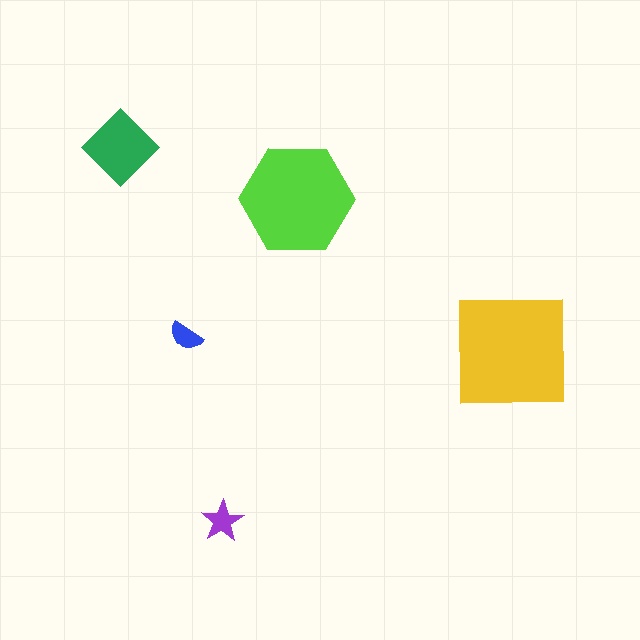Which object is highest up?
The green diamond is topmost.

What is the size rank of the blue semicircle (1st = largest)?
5th.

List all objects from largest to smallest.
The yellow square, the lime hexagon, the green diamond, the purple star, the blue semicircle.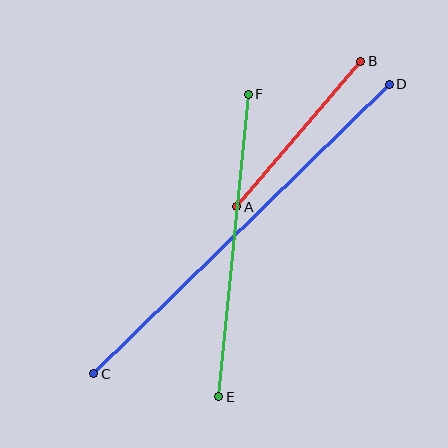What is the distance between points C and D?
The distance is approximately 414 pixels.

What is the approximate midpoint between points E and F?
The midpoint is at approximately (233, 246) pixels.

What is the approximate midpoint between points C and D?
The midpoint is at approximately (241, 229) pixels.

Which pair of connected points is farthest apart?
Points C and D are farthest apart.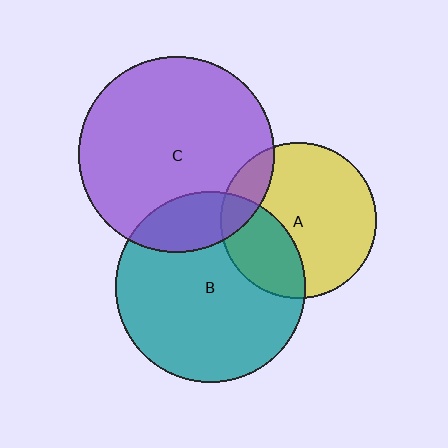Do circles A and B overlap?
Yes.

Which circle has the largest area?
Circle C (purple).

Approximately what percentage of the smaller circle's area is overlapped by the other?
Approximately 30%.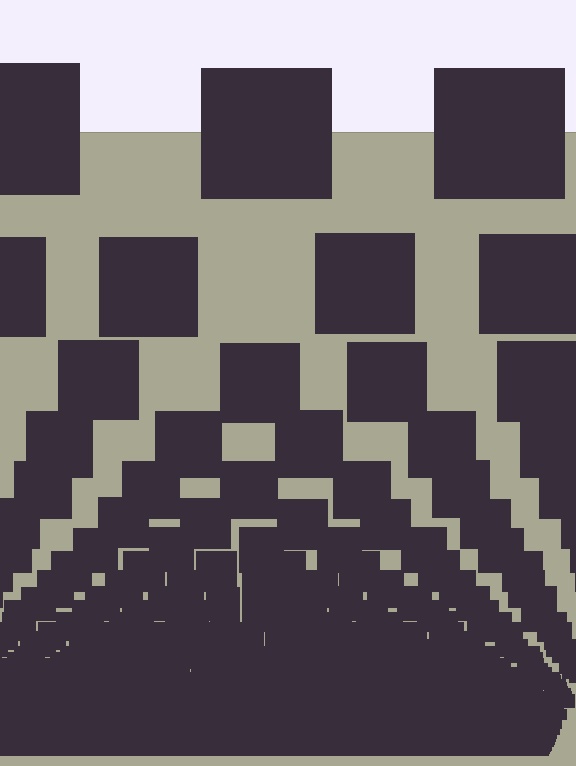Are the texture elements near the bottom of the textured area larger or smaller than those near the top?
Smaller. The gradient is inverted — elements near the bottom are smaller and denser.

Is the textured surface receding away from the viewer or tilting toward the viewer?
The surface appears to tilt toward the viewer. Texture elements get larger and sparser toward the top.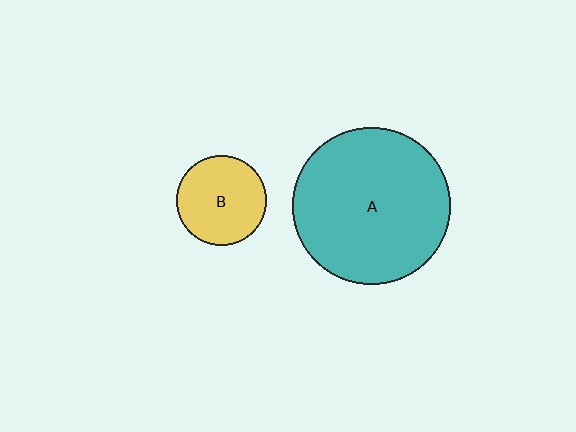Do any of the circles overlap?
No, none of the circles overlap.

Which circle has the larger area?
Circle A (teal).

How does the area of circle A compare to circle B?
Approximately 3.1 times.